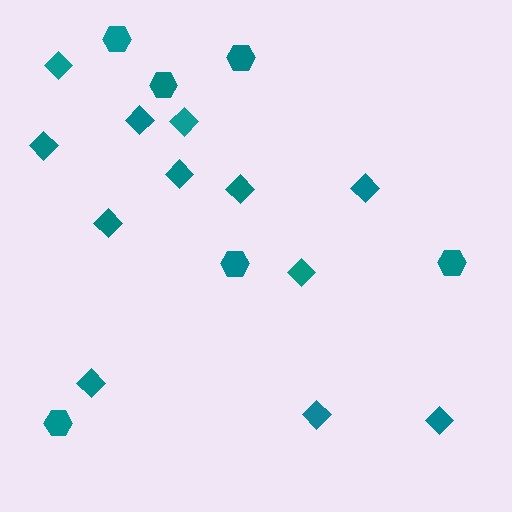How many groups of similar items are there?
There are 2 groups: one group of diamonds (12) and one group of hexagons (6).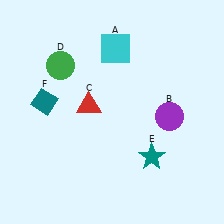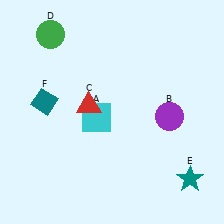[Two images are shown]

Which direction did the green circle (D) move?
The green circle (D) moved up.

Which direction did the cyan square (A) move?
The cyan square (A) moved down.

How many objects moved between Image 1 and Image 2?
3 objects moved between the two images.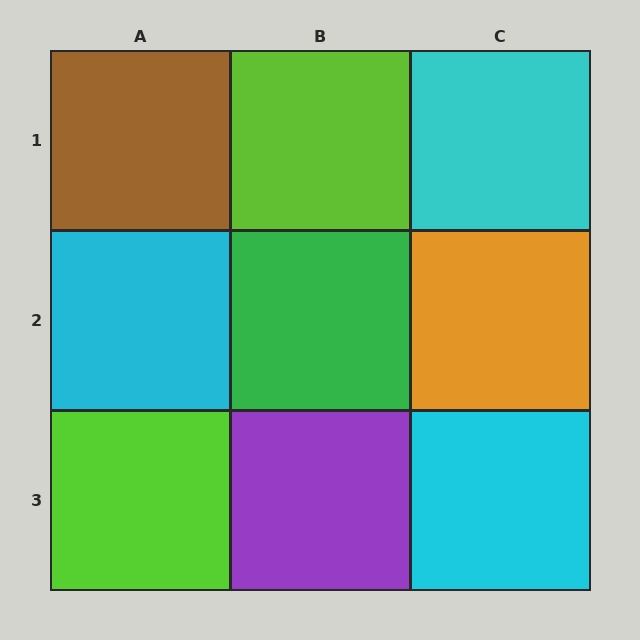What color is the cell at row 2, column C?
Orange.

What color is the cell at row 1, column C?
Cyan.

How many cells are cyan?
3 cells are cyan.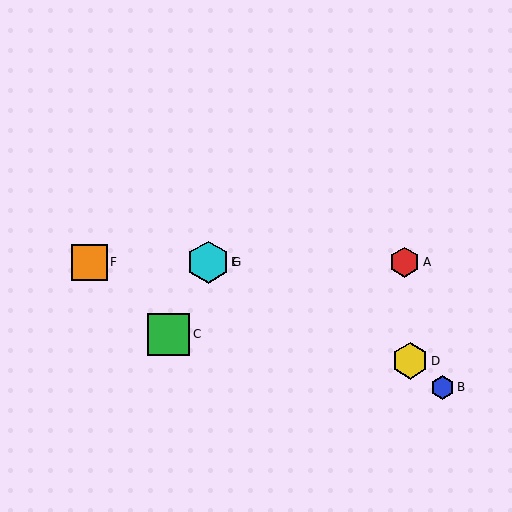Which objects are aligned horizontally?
Objects A, E, F, G are aligned horizontally.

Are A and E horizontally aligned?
Yes, both are at y≈262.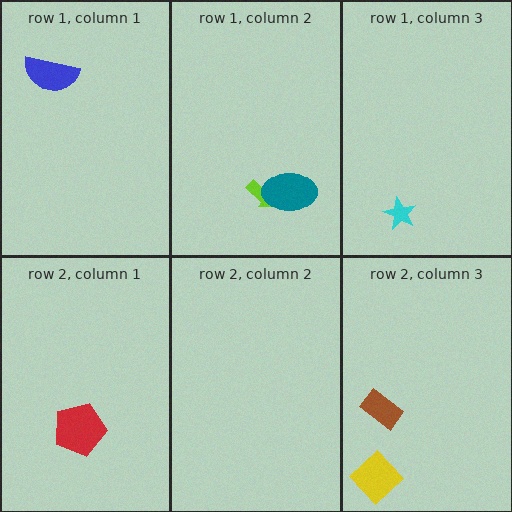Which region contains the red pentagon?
The row 2, column 1 region.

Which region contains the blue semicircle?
The row 1, column 1 region.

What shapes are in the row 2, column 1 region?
The red pentagon.